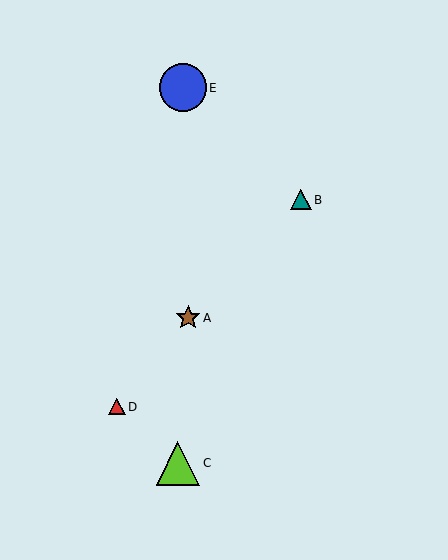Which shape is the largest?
The blue circle (labeled E) is the largest.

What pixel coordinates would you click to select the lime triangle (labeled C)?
Click at (178, 463) to select the lime triangle C.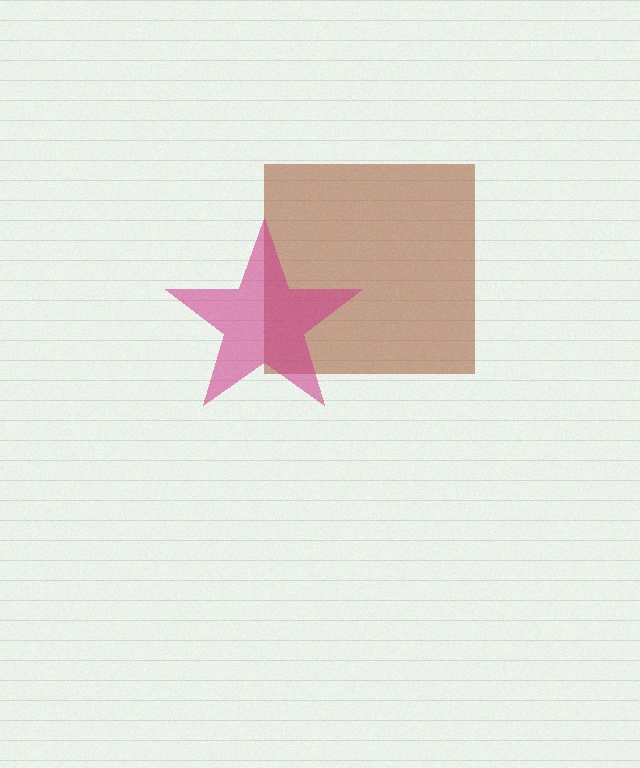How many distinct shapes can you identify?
There are 2 distinct shapes: a brown square, a magenta star.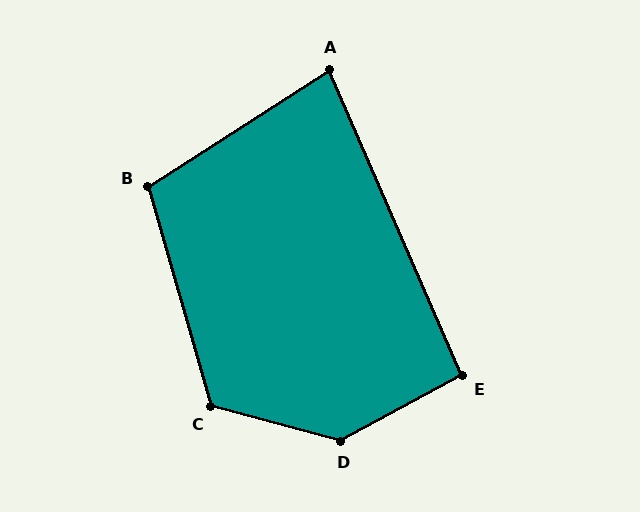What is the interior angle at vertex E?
Approximately 95 degrees (approximately right).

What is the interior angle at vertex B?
Approximately 107 degrees (obtuse).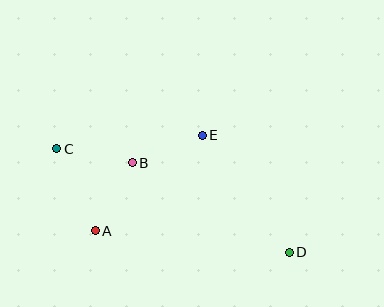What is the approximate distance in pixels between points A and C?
The distance between A and C is approximately 91 pixels.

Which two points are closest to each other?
Points B and E are closest to each other.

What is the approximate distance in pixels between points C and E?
The distance between C and E is approximately 146 pixels.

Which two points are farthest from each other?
Points C and D are farthest from each other.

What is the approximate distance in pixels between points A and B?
The distance between A and B is approximately 77 pixels.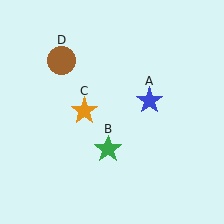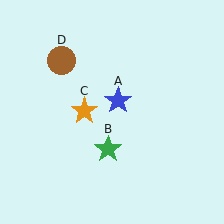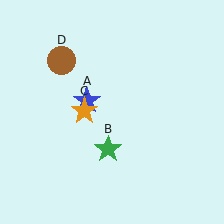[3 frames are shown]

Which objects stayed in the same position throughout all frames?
Green star (object B) and orange star (object C) and brown circle (object D) remained stationary.